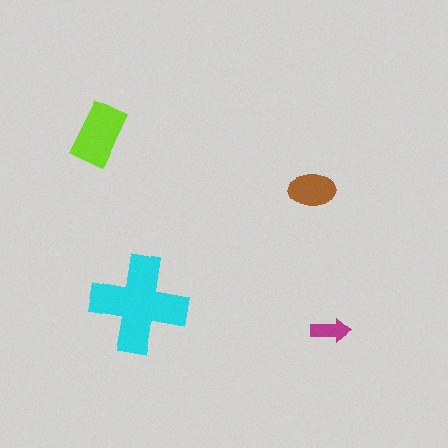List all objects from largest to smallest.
The cyan cross, the lime rectangle, the brown ellipse, the magenta arrow.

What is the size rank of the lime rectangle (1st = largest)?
2nd.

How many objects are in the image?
There are 4 objects in the image.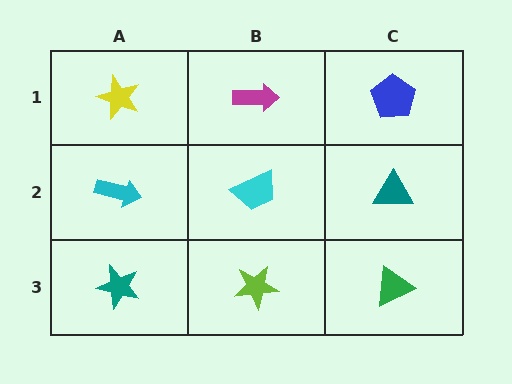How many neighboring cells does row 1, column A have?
2.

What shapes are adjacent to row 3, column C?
A teal triangle (row 2, column C), a lime star (row 3, column B).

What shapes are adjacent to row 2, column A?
A yellow star (row 1, column A), a teal star (row 3, column A), a cyan trapezoid (row 2, column B).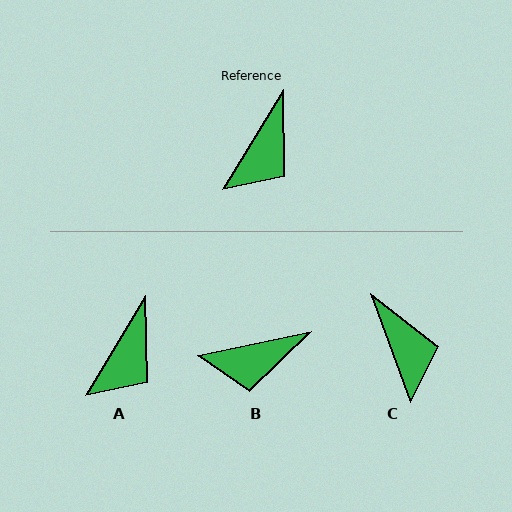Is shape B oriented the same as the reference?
No, it is off by about 47 degrees.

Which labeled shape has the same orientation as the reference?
A.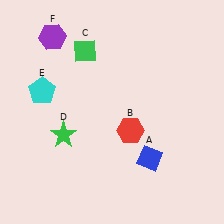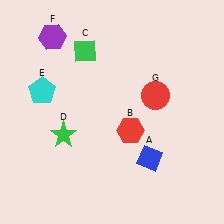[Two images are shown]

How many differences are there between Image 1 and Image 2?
There is 1 difference between the two images.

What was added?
A red circle (G) was added in Image 2.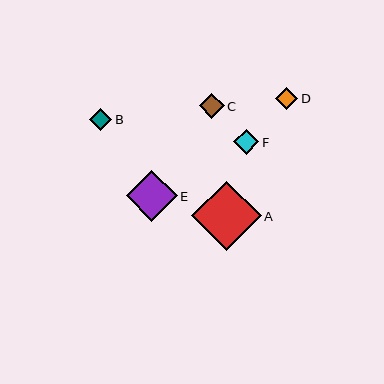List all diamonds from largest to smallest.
From largest to smallest: A, E, F, C, D, B.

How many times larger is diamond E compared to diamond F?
Diamond E is approximately 2.0 times the size of diamond F.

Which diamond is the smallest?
Diamond B is the smallest with a size of approximately 22 pixels.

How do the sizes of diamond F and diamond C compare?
Diamond F and diamond C are approximately the same size.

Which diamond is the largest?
Diamond A is the largest with a size of approximately 70 pixels.